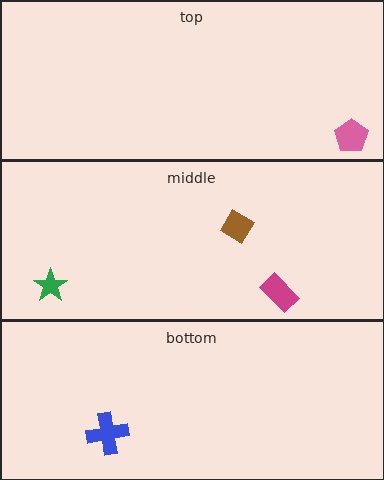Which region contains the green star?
The middle region.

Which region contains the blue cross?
The bottom region.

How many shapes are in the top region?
1.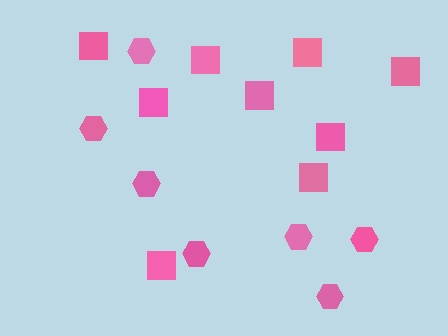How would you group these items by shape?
There are 2 groups: one group of hexagons (7) and one group of squares (9).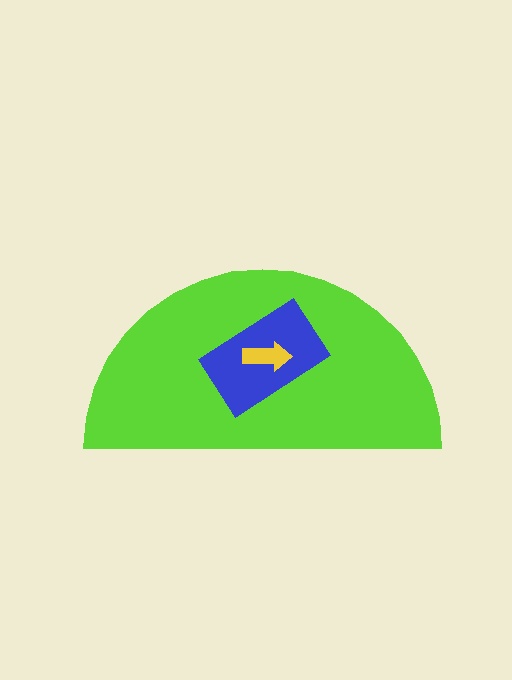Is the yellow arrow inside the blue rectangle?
Yes.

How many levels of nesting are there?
3.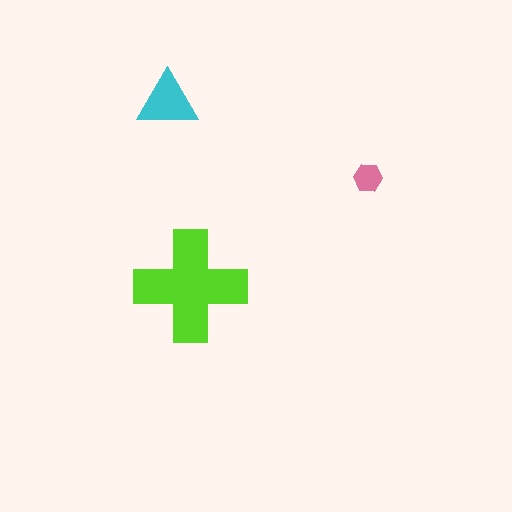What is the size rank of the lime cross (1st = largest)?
1st.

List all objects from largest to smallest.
The lime cross, the cyan triangle, the pink hexagon.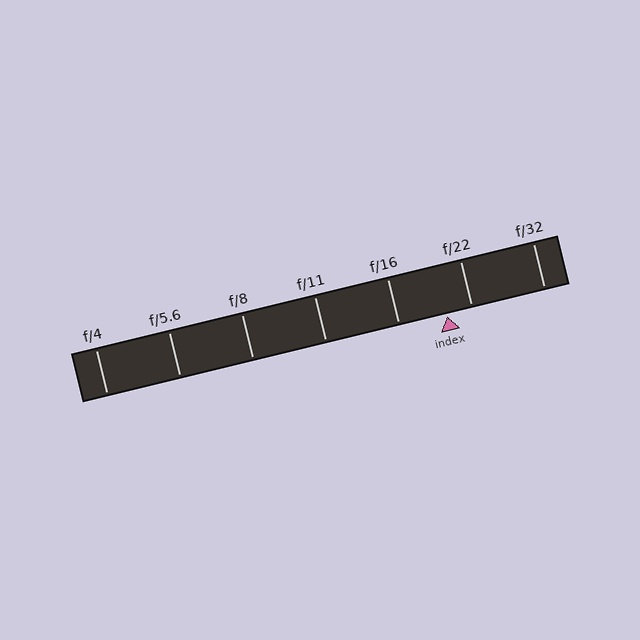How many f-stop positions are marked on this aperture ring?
There are 7 f-stop positions marked.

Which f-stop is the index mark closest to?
The index mark is closest to f/22.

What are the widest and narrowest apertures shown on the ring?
The widest aperture shown is f/4 and the narrowest is f/32.